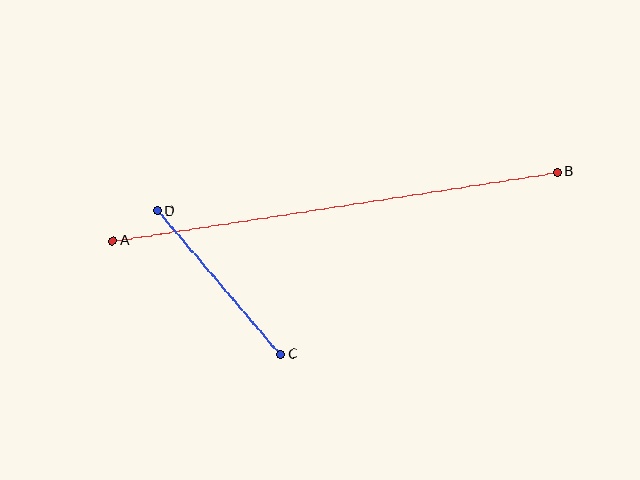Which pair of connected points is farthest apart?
Points A and B are farthest apart.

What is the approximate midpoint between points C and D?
The midpoint is at approximately (219, 283) pixels.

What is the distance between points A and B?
The distance is approximately 450 pixels.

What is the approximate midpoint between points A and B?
The midpoint is at approximately (335, 206) pixels.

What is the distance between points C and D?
The distance is approximately 189 pixels.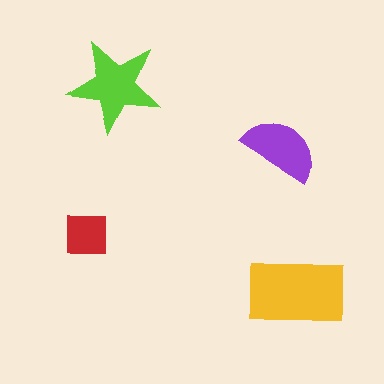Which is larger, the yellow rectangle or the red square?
The yellow rectangle.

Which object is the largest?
The yellow rectangle.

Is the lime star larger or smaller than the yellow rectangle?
Smaller.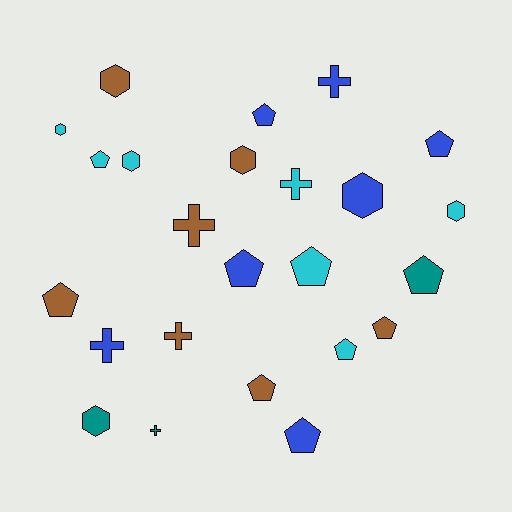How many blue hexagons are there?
There is 1 blue hexagon.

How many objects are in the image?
There are 24 objects.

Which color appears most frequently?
Cyan, with 7 objects.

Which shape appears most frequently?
Pentagon, with 11 objects.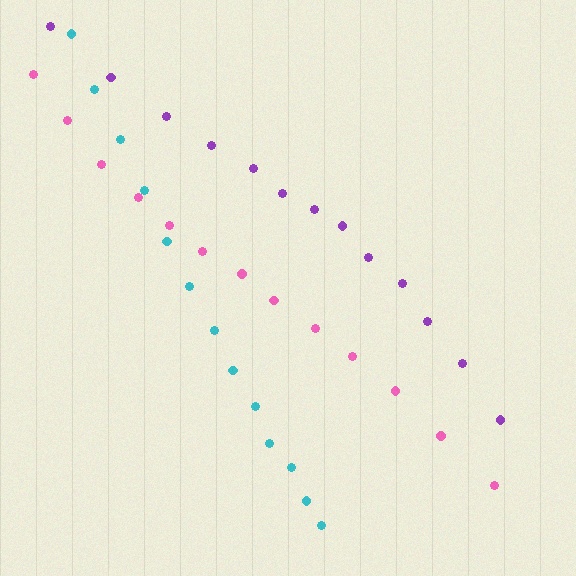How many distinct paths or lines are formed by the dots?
There are 3 distinct paths.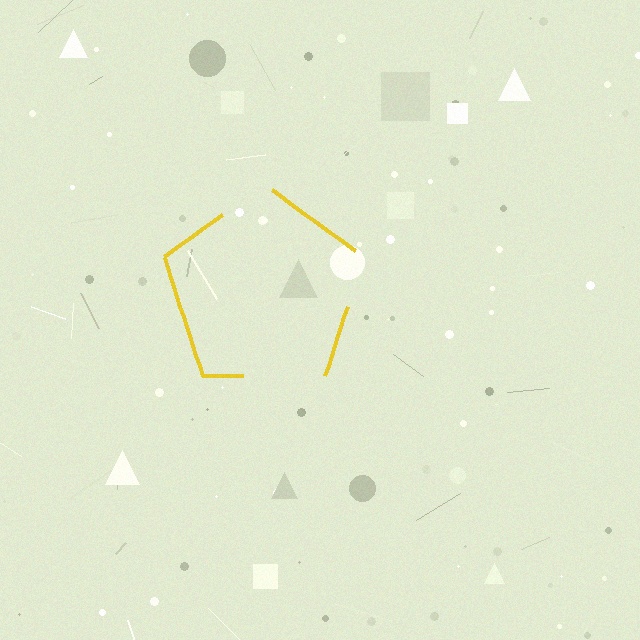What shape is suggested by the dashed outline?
The dashed outline suggests a pentagon.